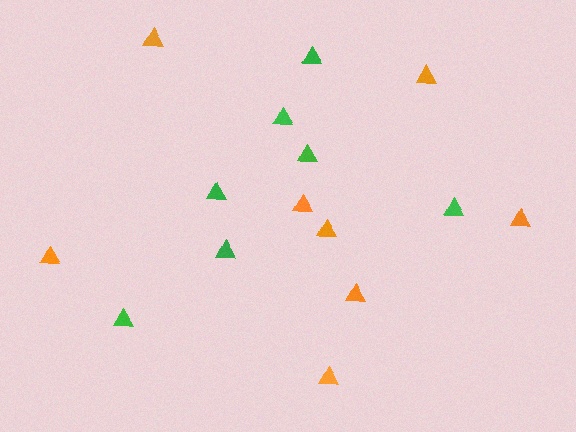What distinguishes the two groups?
There are 2 groups: one group of green triangles (7) and one group of orange triangles (8).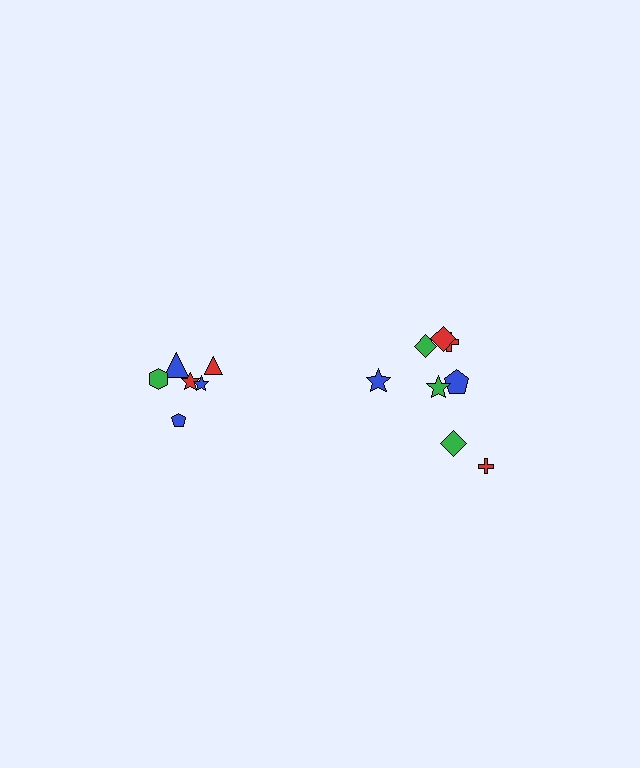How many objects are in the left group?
There are 6 objects.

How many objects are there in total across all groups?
There are 14 objects.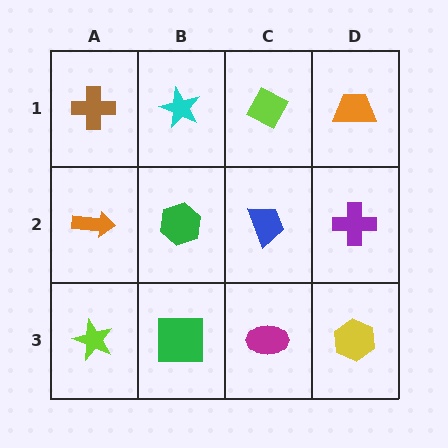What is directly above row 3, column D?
A purple cross.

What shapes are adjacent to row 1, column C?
A blue trapezoid (row 2, column C), a cyan star (row 1, column B), an orange trapezoid (row 1, column D).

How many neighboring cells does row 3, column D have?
2.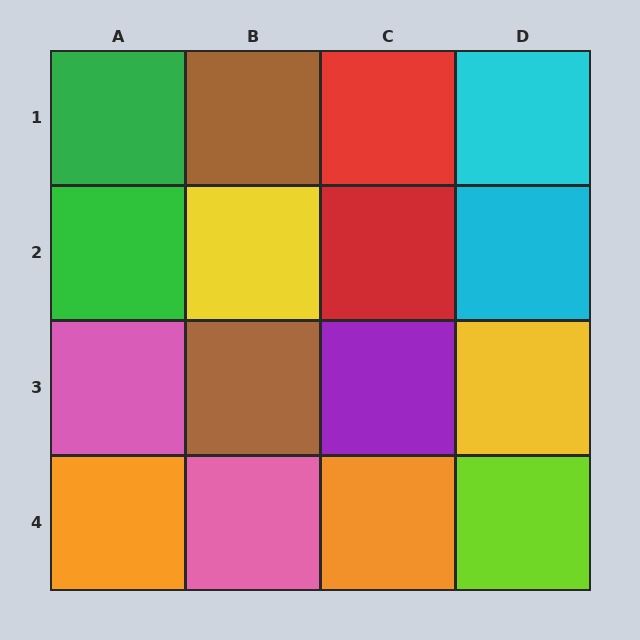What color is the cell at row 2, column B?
Yellow.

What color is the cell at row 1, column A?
Green.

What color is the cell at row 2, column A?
Green.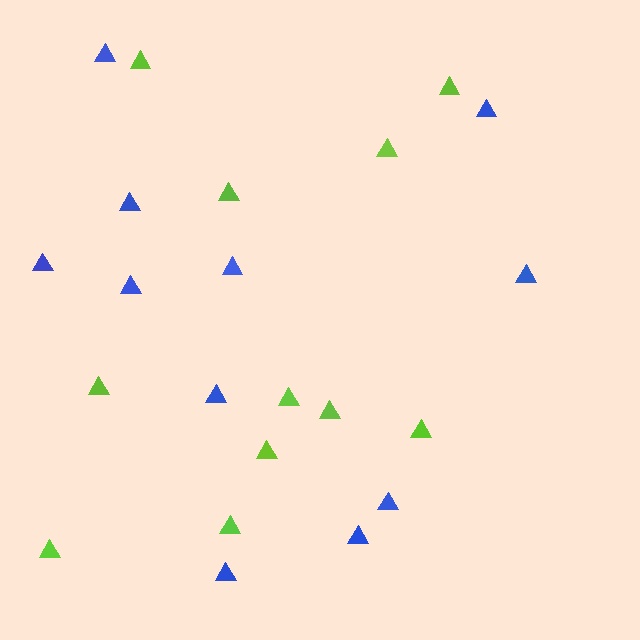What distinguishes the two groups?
There are 2 groups: one group of lime triangles (11) and one group of blue triangles (11).